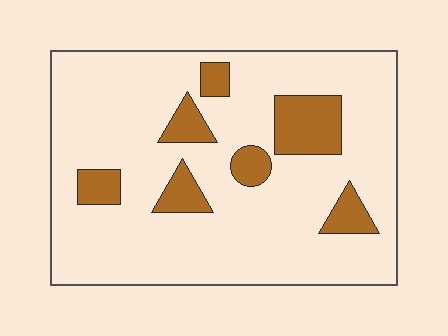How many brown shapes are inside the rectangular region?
7.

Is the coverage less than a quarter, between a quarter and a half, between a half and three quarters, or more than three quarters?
Less than a quarter.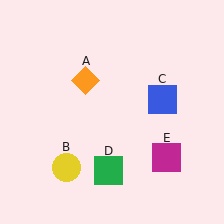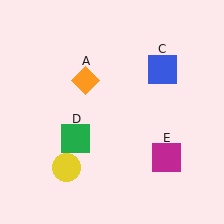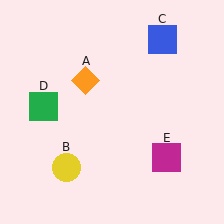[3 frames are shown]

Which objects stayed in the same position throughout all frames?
Orange diamond (object A) and yellow circle (object B) and magenta square (object E) remained stationary.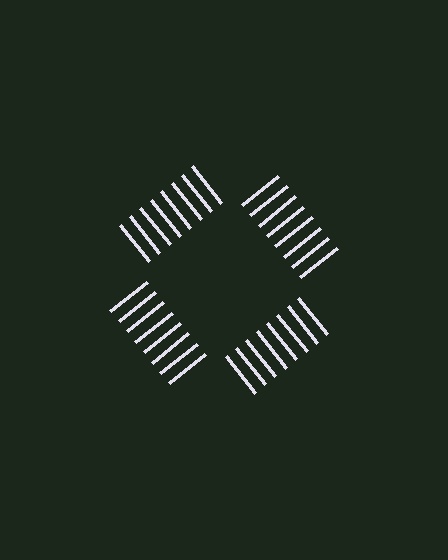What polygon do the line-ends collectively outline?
An illusory square — the line segments terminate on its edges but no continuous stroke is drawn.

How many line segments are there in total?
32 — 8 along each of the 4 edges.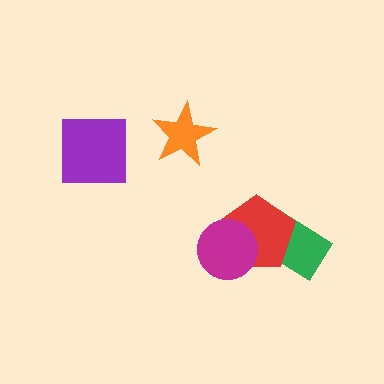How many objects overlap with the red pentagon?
2 objects overlap with the red pentagon.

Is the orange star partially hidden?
No, no other shape covers it.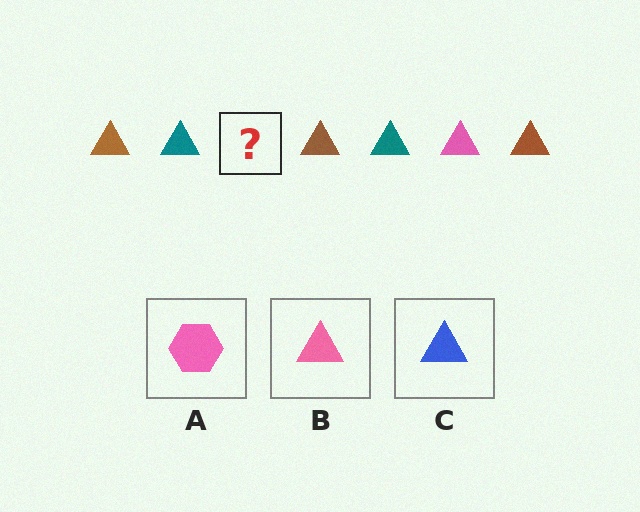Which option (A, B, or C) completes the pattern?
B.